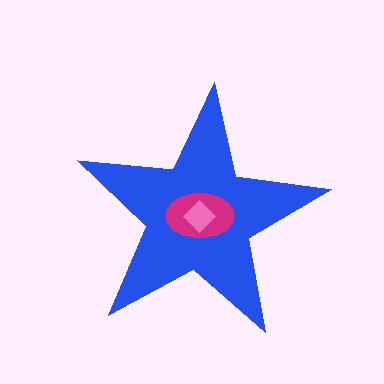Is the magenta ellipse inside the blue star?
Yes.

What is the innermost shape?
The pink diamond.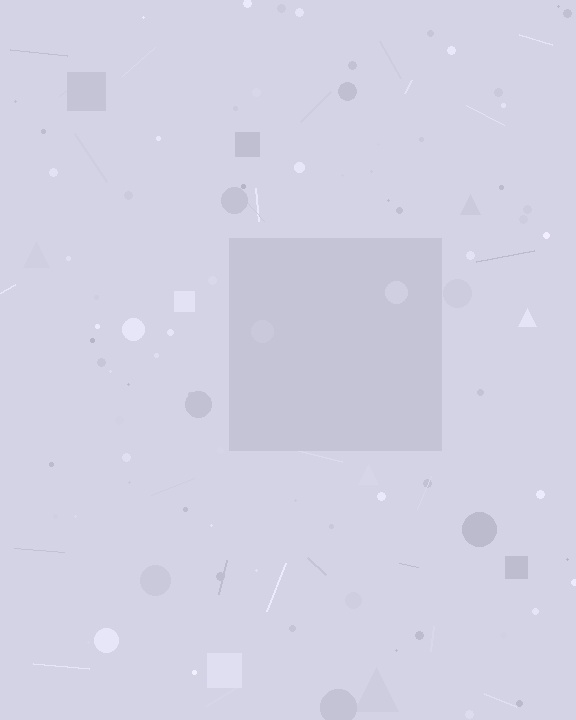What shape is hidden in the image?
A square is hidden in the image.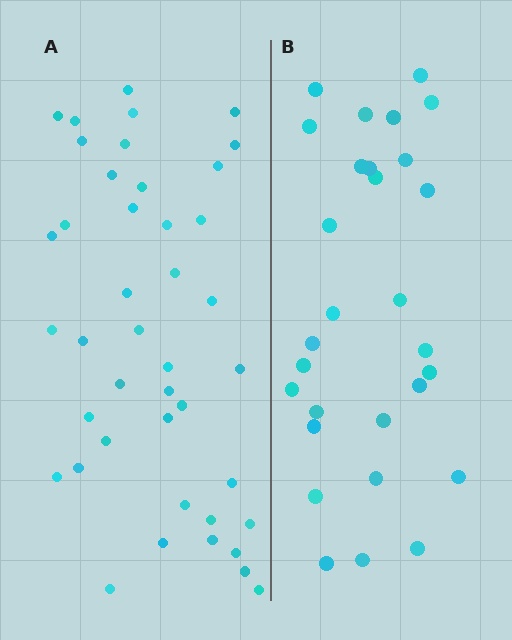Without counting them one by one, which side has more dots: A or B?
Region A (the left region) has more dots.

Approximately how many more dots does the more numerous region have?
Region A has approximately 15 more dots than region B.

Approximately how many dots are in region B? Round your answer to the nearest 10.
About 30 dots. (The exact count is 29, which rounds to 30.)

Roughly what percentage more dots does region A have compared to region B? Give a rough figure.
About 45% more.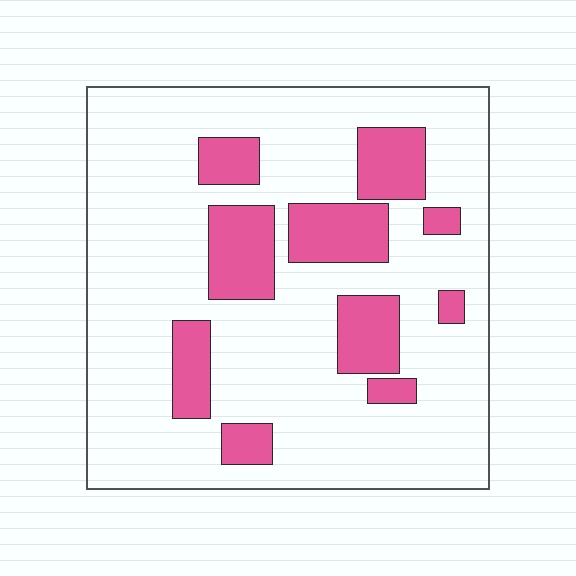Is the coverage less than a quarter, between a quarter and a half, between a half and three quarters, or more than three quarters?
Less than a quarter.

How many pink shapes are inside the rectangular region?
10.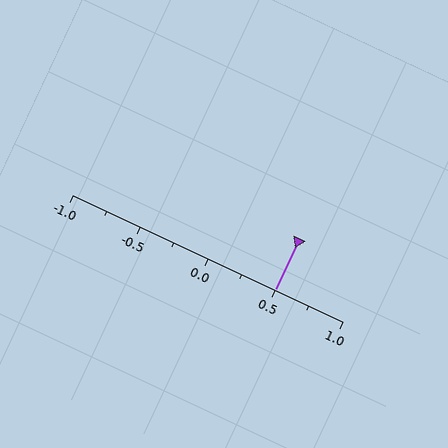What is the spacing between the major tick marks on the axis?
The major ticks are spaced 0.5 apart.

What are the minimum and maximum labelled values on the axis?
The axis runs from -1.0 to 1.0.